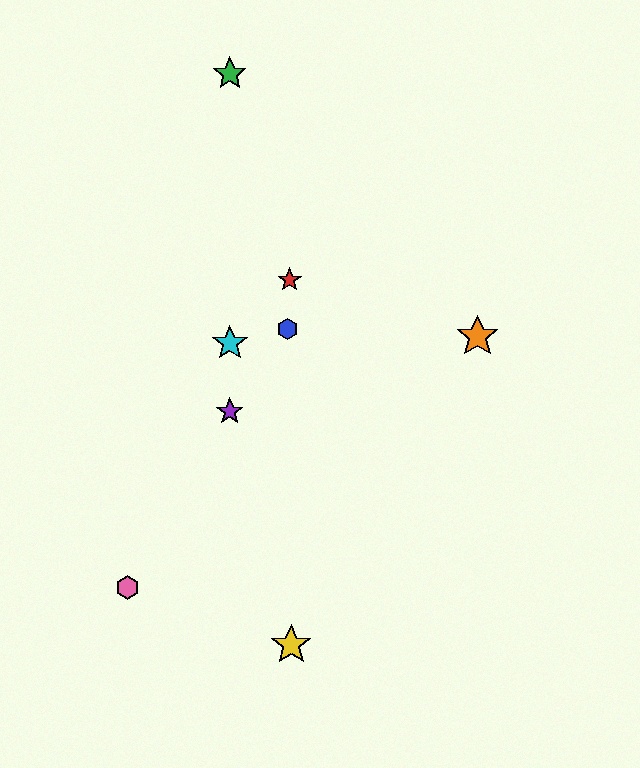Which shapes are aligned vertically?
The green star, the purple star, the cyan star are aligned vertically.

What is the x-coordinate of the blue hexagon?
The blue hexagon is at x≈288.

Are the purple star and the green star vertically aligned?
Yes, both are at x≈230.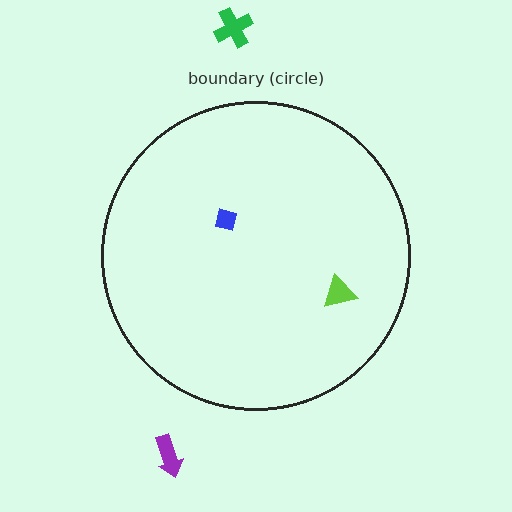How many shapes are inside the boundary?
2 inside, 2 outside.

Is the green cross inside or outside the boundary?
Outside.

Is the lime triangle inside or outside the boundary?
Inside.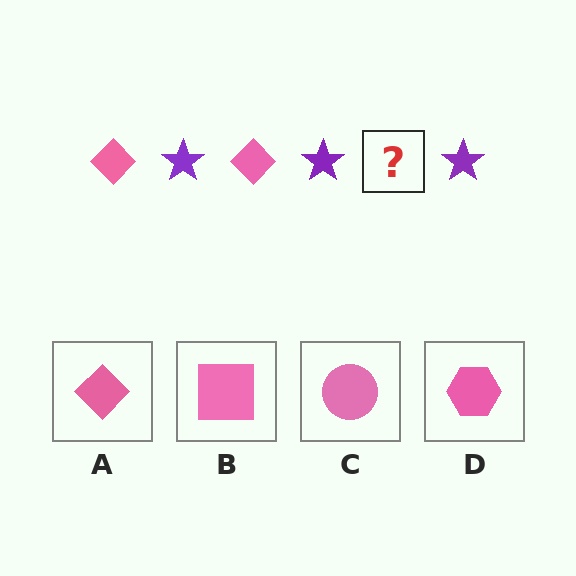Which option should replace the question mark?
Option A.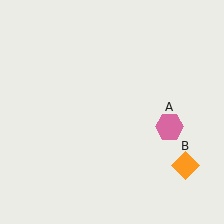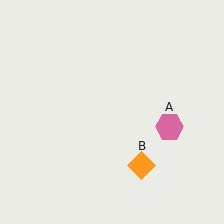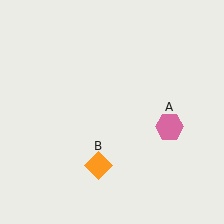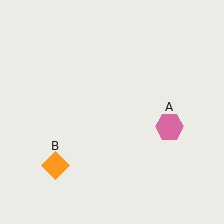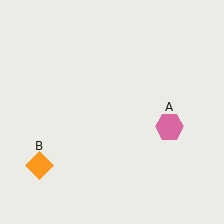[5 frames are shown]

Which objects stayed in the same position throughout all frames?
Pink hexagon (object A) remained stationary.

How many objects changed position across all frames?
1 object changed position: orange diamond (object B).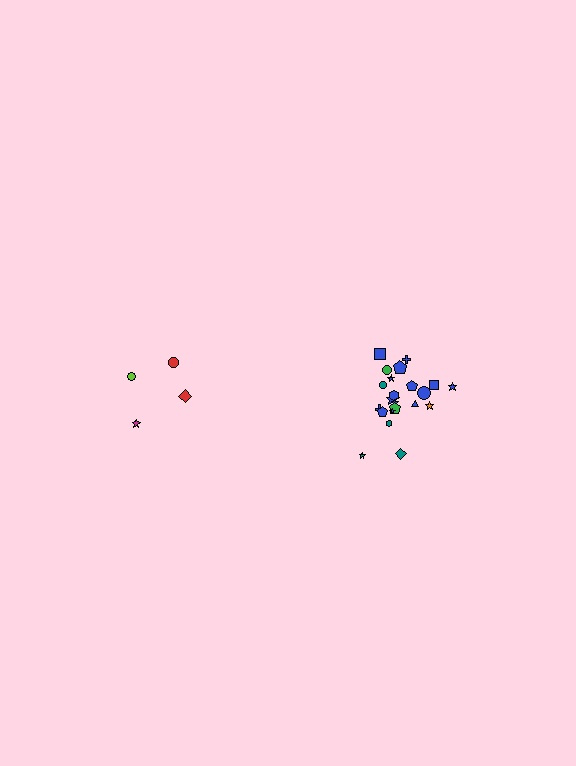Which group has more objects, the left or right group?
The right group.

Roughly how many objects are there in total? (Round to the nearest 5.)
Roughly 25 objects in total.